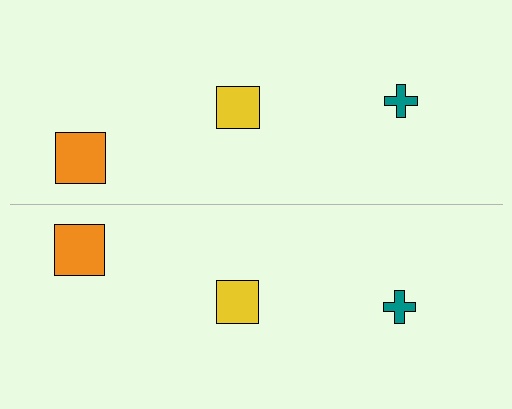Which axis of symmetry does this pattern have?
The pattern has a horizontal axis of symmetry running through the center of the image.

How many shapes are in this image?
There are 6 shapes in this image.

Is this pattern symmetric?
Yes, this pattern has bilateral (reflection) symmetry.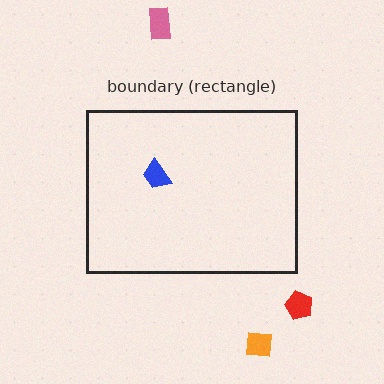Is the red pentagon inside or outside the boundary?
Outside.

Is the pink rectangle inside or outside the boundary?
Outside.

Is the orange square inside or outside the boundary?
Outside.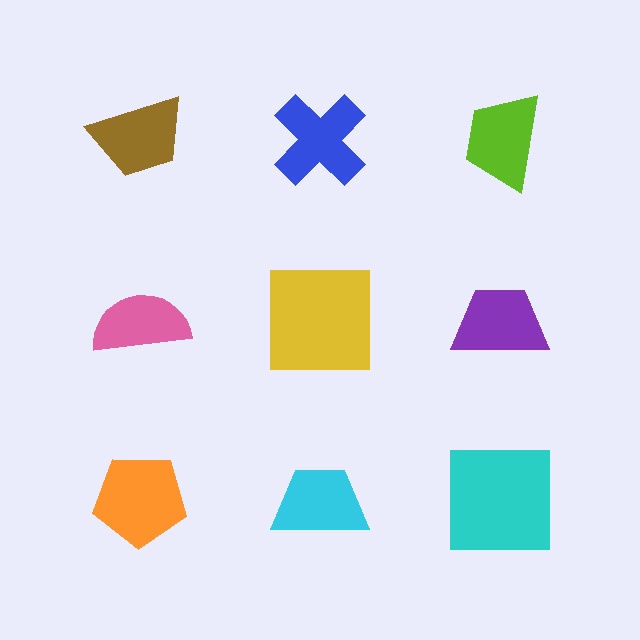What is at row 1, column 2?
A blue cross.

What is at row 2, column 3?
A purple trapezoid.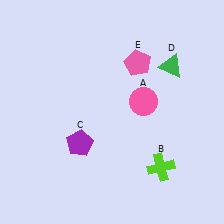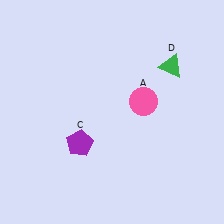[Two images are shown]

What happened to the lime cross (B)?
The lime cross (B) was removed in Image 2. It was in the bottom-right area of Image 1.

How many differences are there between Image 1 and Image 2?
There are 2 differences between the two images.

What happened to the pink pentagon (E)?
The pink pentagon (E) was removed in Image 2. It was in the top-right area of Image 1.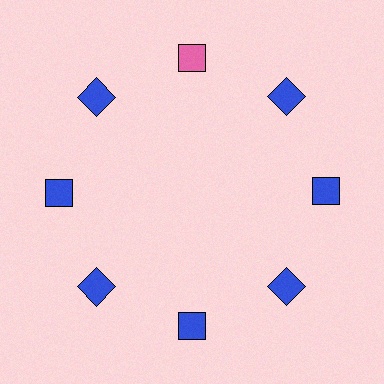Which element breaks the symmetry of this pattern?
The pink square at roughly the 12 o'clock position breaks the symmetry. All other shapes are blue squares.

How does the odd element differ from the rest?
It has a different color: pink instead of blue.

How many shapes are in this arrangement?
There are 8 shapes arranged in a ring pattern.